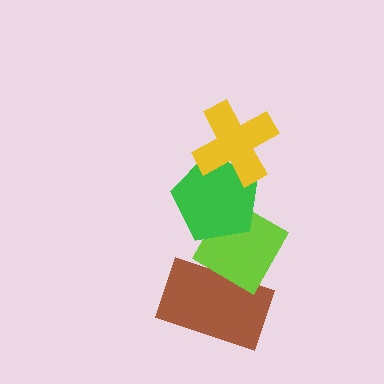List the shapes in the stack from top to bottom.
From top to bottom: the yellow cross, the green pentagon, the lime diamond, the brown rectangle.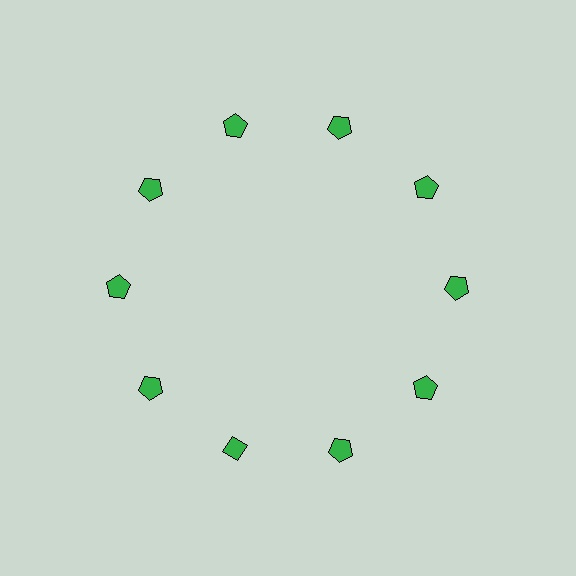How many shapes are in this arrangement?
There are 10 shapes arranged in a ring pattern.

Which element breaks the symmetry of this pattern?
The green diamond at roughly the 7 o'clock position breaks the symmetry. All other shapes are green pentagons.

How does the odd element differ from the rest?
It has a different shape: diamond instead of pentagon.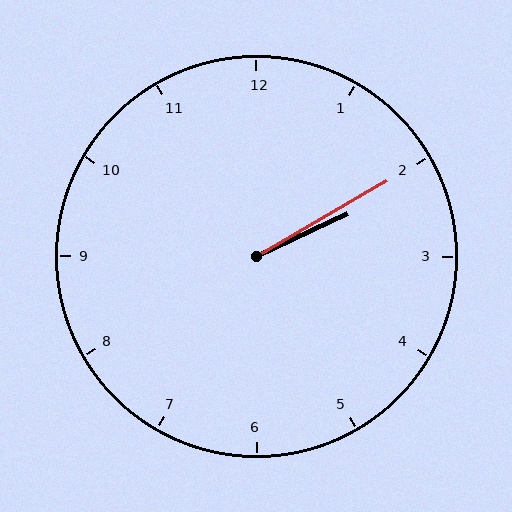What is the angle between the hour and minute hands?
Approximately 5 degrees.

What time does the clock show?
2:10.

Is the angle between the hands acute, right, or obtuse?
It is acute.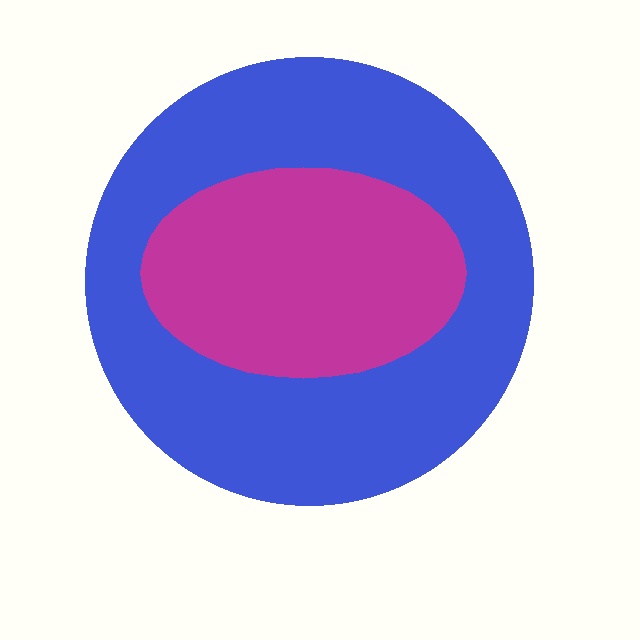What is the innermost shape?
The magenta ellipse.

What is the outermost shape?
The blue circle.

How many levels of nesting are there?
2.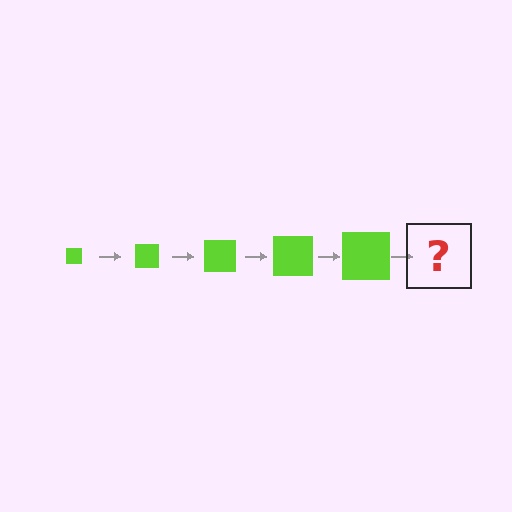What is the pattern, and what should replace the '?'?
The pattern is that the square gets progressively larger each step. The '?' should be a lime square, larger than the previous one.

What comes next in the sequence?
The next element should be a lime square, larger than the previous one.